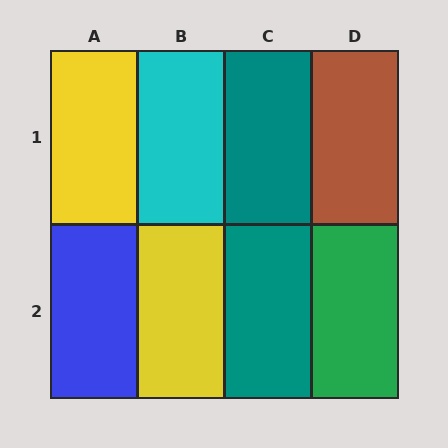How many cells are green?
1 cell is green.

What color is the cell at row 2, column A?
Blue.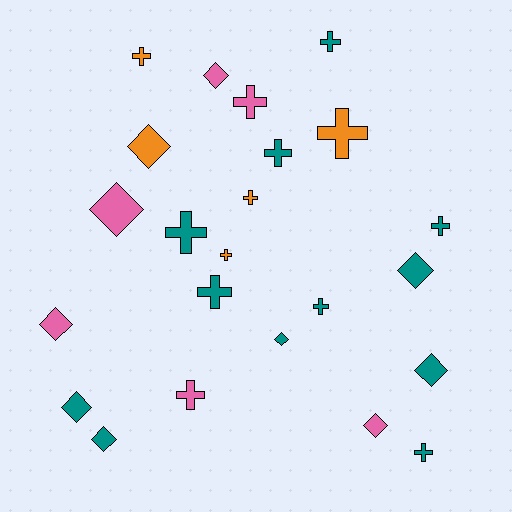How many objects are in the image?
There are 23 objects.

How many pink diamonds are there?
There are 4 pink diamonds.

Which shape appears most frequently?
Cross, with 13 objects.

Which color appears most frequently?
Teal, with 12 objects.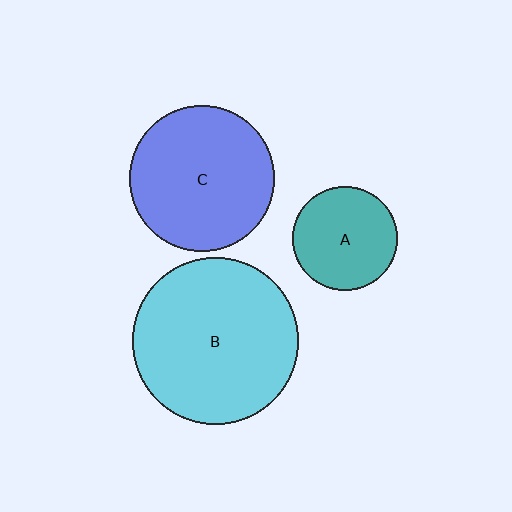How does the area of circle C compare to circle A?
Approximately 1.9 times.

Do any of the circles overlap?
No, none of the circles overlap.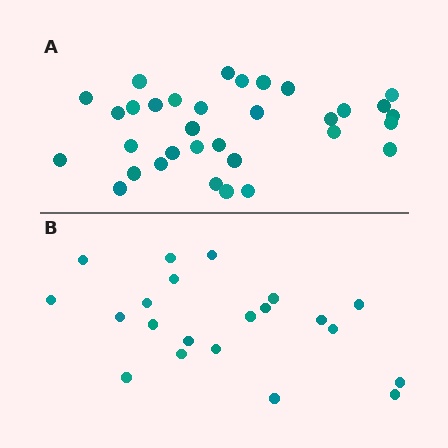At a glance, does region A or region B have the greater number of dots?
Region A (the top region) has more dots.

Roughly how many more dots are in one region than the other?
Region A has roughly 12 or so more dots than region B.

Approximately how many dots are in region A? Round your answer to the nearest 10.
About 30 dots. (The exact count is 33, which rounds to 30.)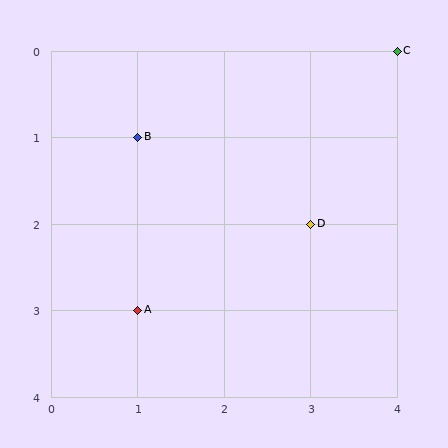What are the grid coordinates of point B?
Point B is at grid coordinates (1, 1).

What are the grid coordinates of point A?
Point A is at grid coordinates (1, 3).